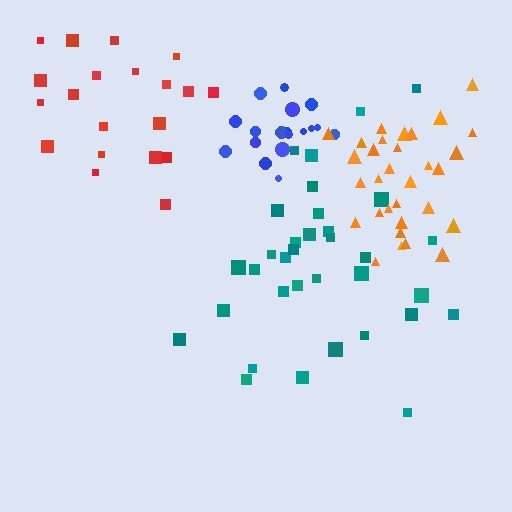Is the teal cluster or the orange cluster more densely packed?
Orange.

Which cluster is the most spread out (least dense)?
Red.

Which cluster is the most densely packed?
Blue.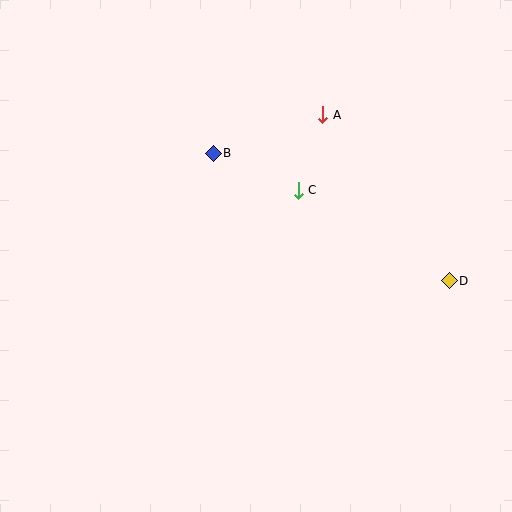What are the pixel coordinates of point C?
Point C is at (298, 190).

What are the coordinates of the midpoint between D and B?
The midpoint between D and B is at (331, 217).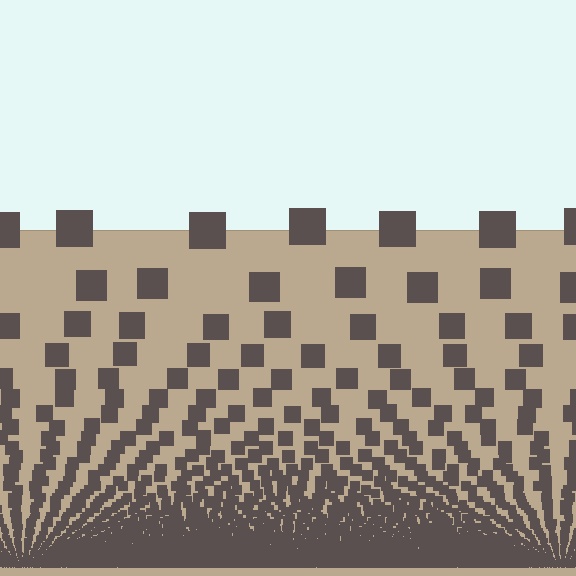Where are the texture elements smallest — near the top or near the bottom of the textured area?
Near the bottom.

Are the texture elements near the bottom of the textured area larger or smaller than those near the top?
Smaller. The gradient is inverted — elements near the bottom are smaller and denser.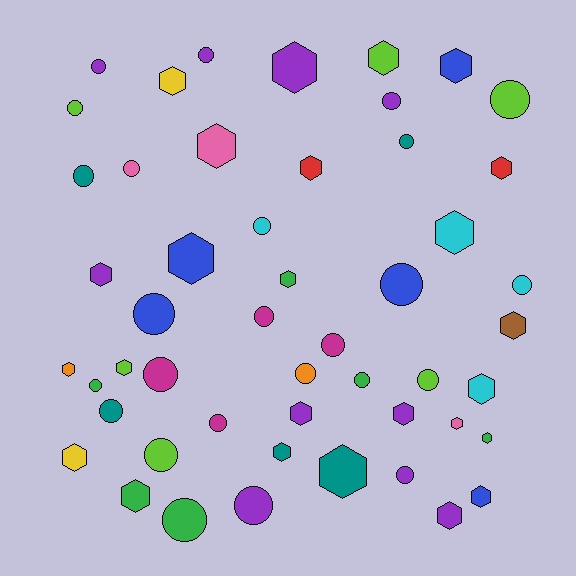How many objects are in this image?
There are 50 objects.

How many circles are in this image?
There are 25 circles.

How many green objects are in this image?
There are 6 green objects.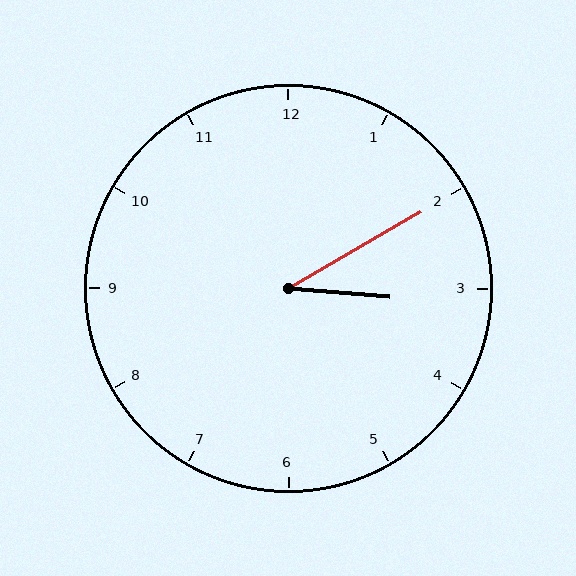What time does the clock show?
3:10.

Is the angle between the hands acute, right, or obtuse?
It is acute.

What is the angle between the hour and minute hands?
Approximately 35 degrees.